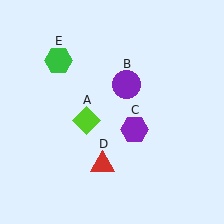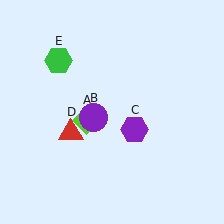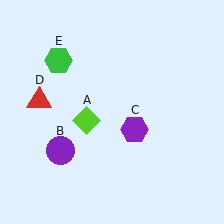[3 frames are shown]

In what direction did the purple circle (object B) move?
The purple circle (object B) moved down and to the left.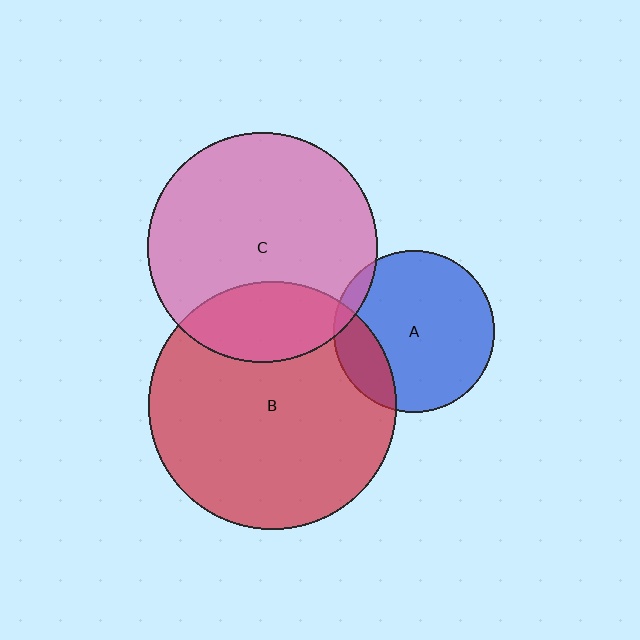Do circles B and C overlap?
Yes.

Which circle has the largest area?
Circle B (red).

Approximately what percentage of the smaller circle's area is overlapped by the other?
Approximately 25%.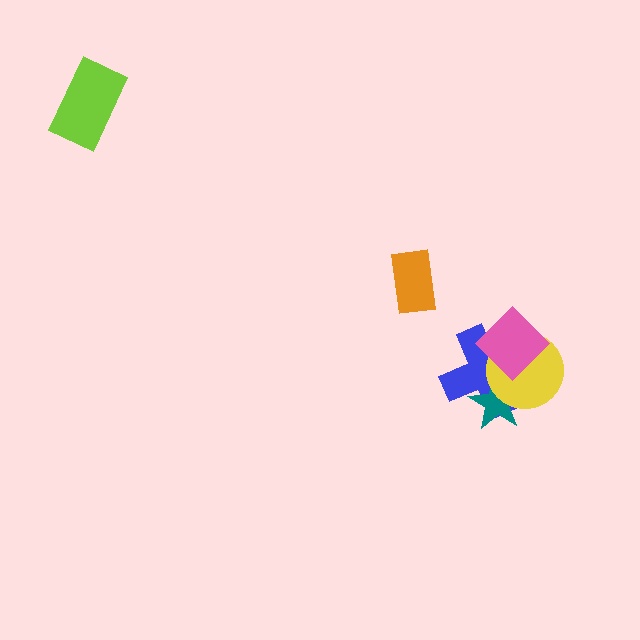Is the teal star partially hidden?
Yes, it is partially covered by another shape.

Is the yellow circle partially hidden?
Yes, it is partially covered by another shape.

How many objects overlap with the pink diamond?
2 objects overlap with the pink diamond.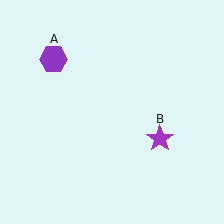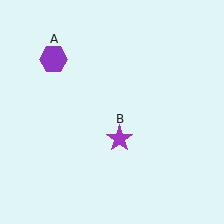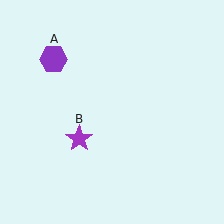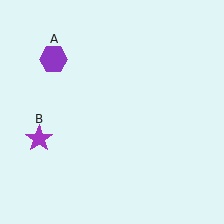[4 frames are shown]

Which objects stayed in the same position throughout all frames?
Purple hexagon (object A) remained stationary.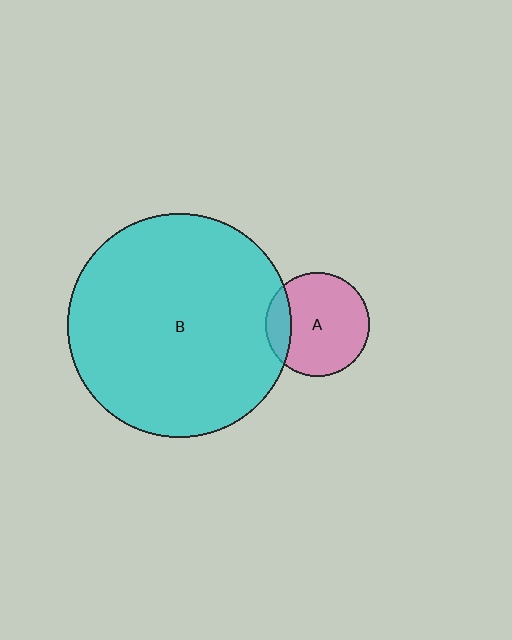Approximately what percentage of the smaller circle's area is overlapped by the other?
Approximately 15%.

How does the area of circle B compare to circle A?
Approximately 4.6 times.